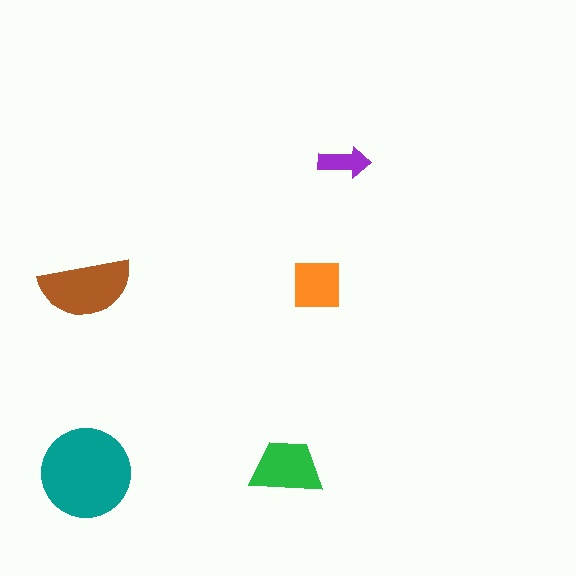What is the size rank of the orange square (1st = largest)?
4th.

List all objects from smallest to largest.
The purple arrow, the orange square, the green trapezoid, the brown semicircle, the teal circle.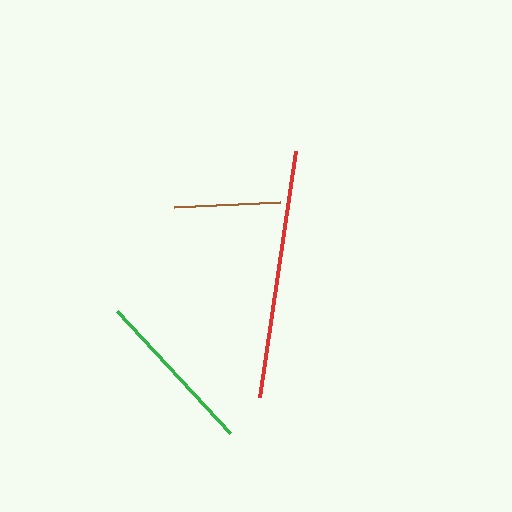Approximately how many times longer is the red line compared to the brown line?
The red line is approximately 2.3 times the length of the brown line.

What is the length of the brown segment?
The brown segment is approximately 106 pixels long.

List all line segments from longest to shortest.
From longest to shortest: red, green, brown.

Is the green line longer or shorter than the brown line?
The green line is longer than the brown line.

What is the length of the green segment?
The green segment is approximately 167 pixels long.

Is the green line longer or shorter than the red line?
The red line is longer than the green line.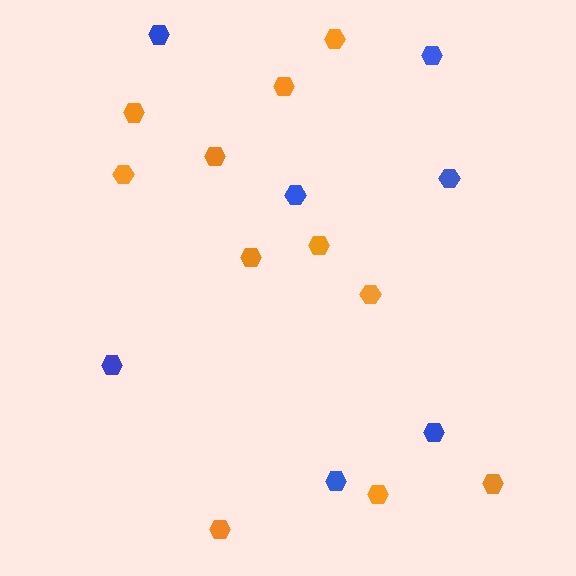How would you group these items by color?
There are 2 groups: one group of orange hexagons (11) and one group of blue hexagons (7).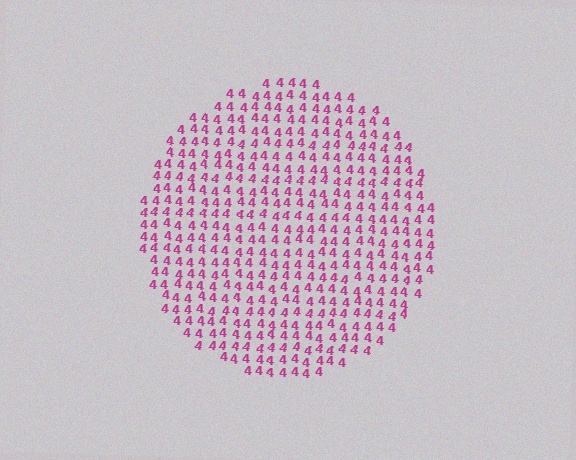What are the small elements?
The small elements are digit 4's.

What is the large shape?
The large shape is a circle.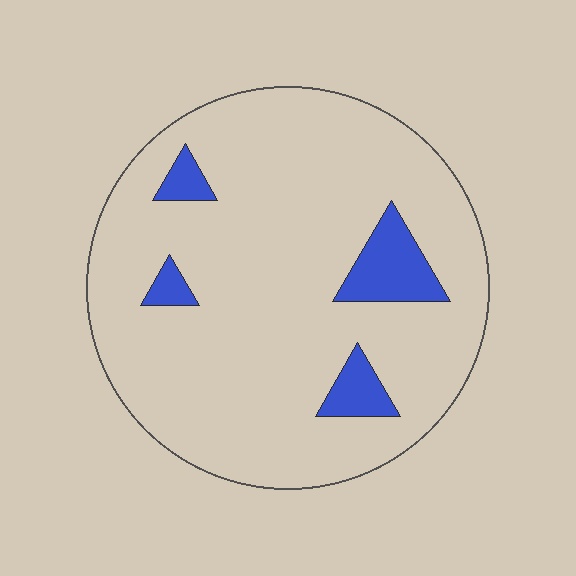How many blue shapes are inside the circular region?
4.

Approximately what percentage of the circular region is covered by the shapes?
Approximately 10%.